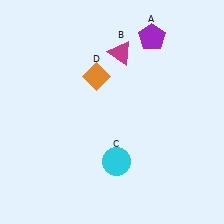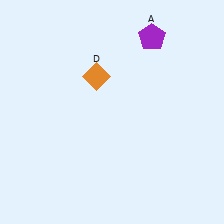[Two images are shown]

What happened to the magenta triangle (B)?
The magenta triangle (B) was removed in Image 2. It was in the top-right area of Image 1.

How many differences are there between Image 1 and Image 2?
There are 2 differences between the two images.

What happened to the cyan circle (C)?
The cyan circle (C) was removed in Image 2. It was in the bottom-right area of Image 1.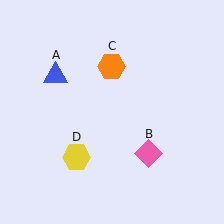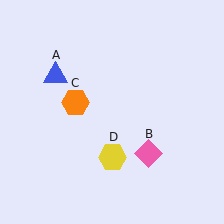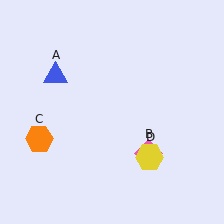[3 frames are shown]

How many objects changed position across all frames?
2 objects changed position: orange hexagon (object C), yellow hexagon (object D).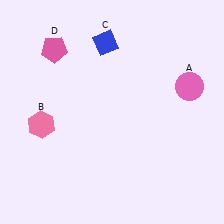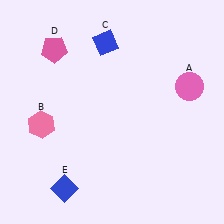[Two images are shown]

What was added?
A blue diamond (E) was added in Image 2.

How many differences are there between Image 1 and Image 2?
There is 1 difference between the two images.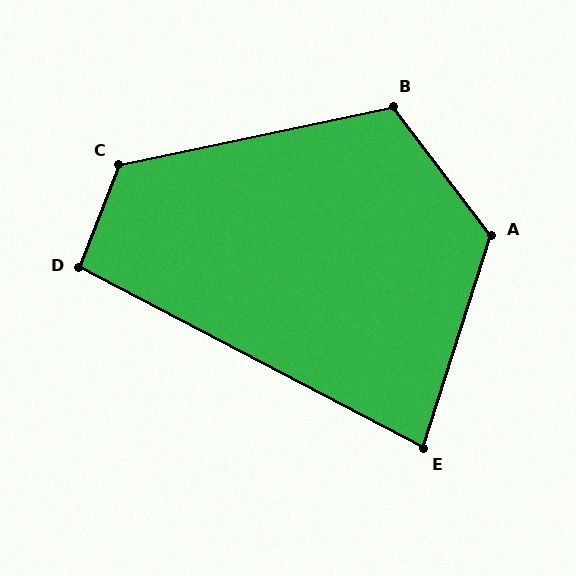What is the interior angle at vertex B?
Approximately 115 degrees (obtuse).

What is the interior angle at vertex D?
Approximately 97 degrees (obtuse).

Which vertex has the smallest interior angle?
E, at approximately 80 degrees.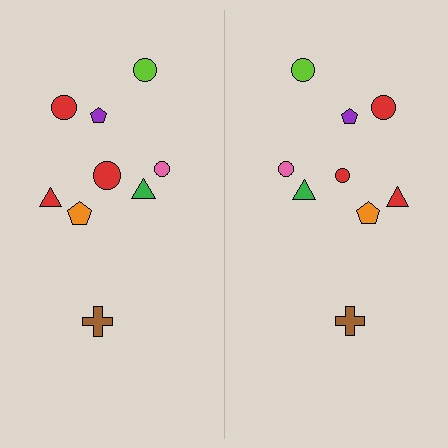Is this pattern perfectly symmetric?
No, the pattern is not perfectly symmetric. The red circle on the right side has a different size than its mirror counterpart.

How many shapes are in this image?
There are 18 shapes in this image.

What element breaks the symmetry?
The red circle on the right side has a different size than its mirror counterpart.